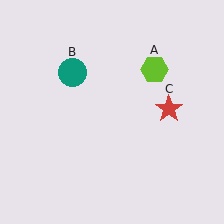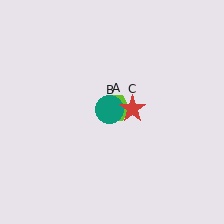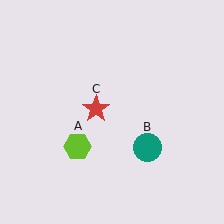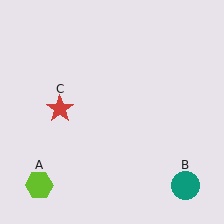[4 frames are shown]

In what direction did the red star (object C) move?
The red star (object C) moved left.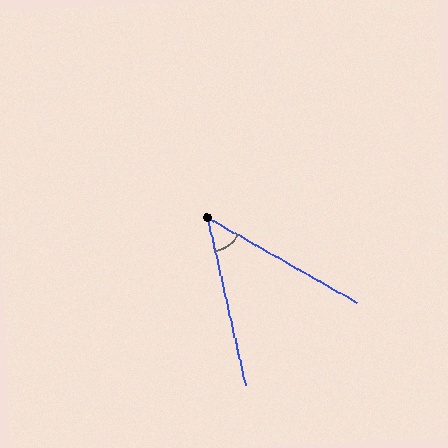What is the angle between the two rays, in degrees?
Approximately 48 degrees.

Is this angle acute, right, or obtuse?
It is acute.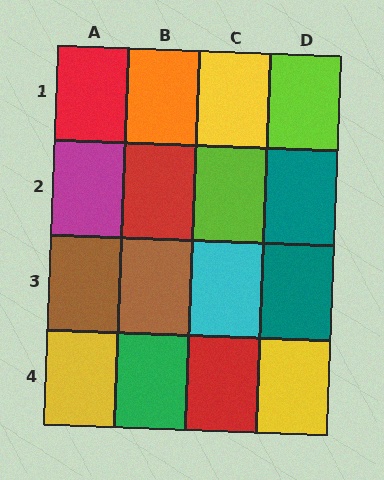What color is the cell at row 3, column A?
Brown.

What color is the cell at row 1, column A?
Red.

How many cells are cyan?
1 cell is cyan.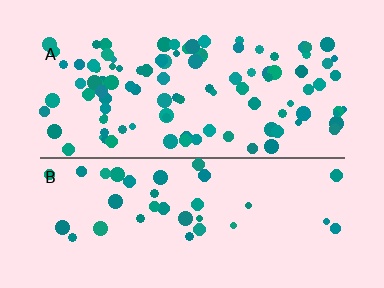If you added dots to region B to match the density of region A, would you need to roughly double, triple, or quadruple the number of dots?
Approximately triple.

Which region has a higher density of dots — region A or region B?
A (the top).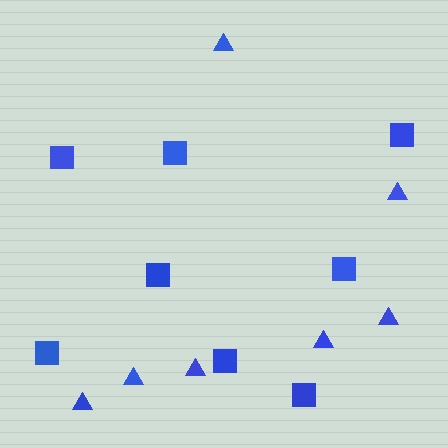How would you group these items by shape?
There are 2 groups: one group of squares (8) and one group of triangles (7).